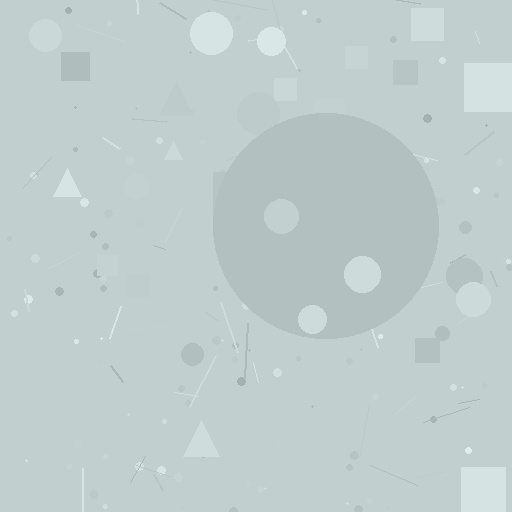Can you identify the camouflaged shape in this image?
The camouflaged shape is a circle.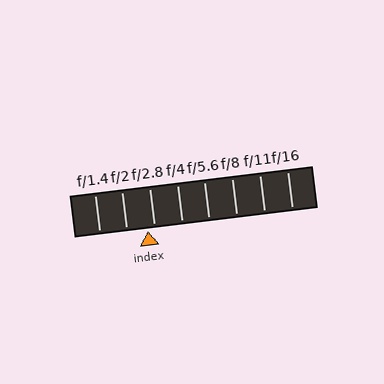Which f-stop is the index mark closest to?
The index mark is closest to f/2.8.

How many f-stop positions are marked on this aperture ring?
There are 8 f-stop positions marked.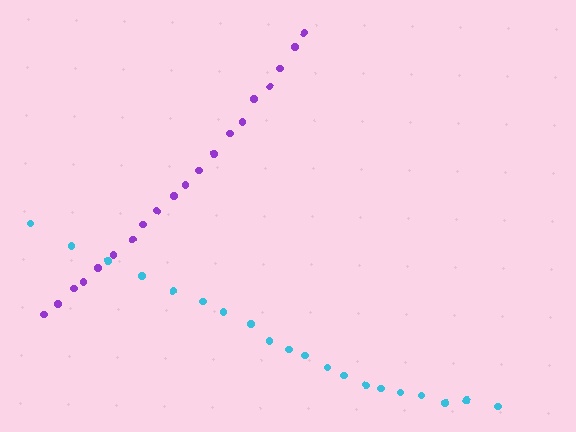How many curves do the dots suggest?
There are 2 distinct paths.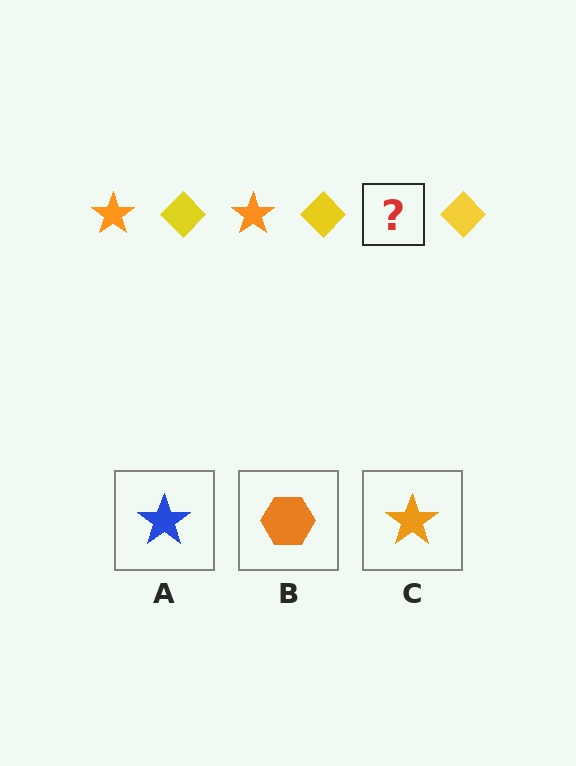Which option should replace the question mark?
Option C.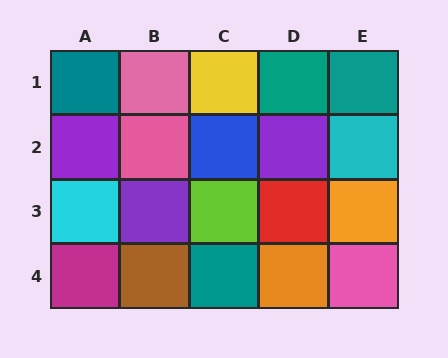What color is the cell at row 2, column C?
Blue.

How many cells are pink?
3 cells are pink.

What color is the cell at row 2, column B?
Pink.